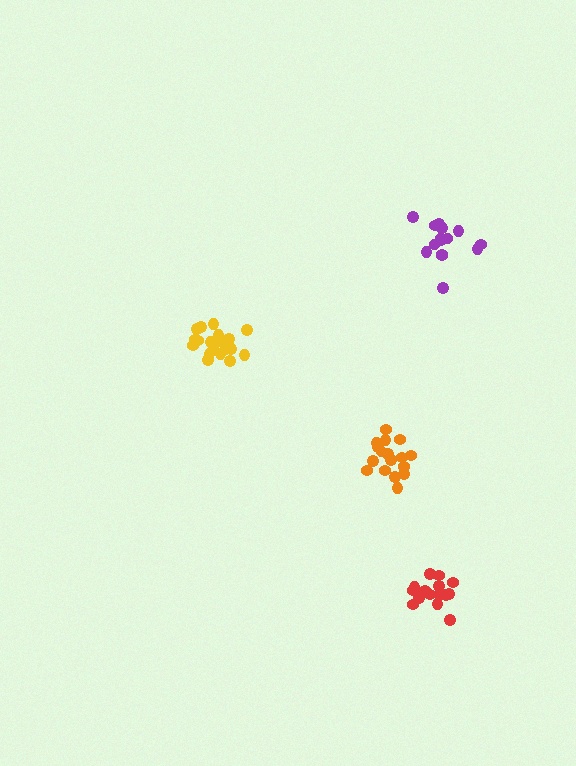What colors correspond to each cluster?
The clusters are colored: purple, yellow, red, orange.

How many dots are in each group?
Group 1: 15 dots, Group 2: 21 dots, Group 3: 16 dots, Group 4: 17 dots (69 total).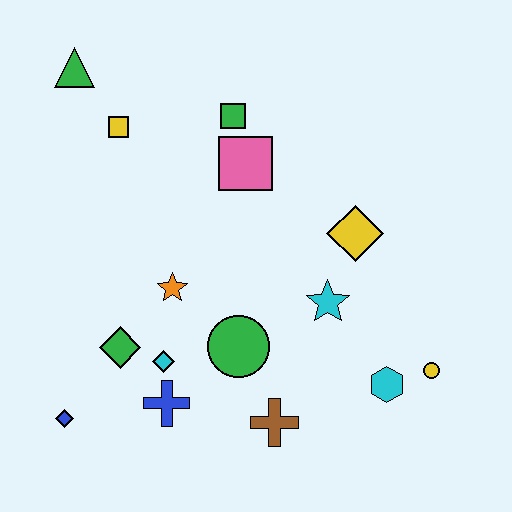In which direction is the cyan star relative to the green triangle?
The cyan star is to the right of the green triangle.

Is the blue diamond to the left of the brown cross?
Yes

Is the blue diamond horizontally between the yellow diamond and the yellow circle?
No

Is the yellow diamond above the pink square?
No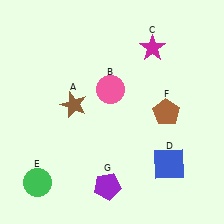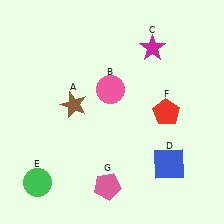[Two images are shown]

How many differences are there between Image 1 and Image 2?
There are 2 differences between the two images.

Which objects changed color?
F changed from brown to red. G changed from purple to pink.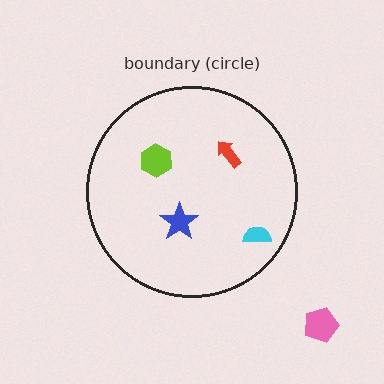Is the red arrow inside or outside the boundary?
Inside.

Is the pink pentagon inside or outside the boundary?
Outside.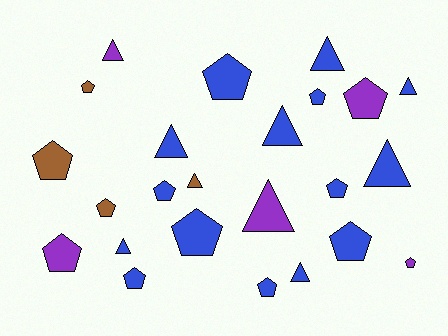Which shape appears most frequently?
Pentagon, with 14 objects.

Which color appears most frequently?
Blue, with 15 objects.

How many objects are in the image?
There are 24 objects.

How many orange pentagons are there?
There are no orange pentagons.